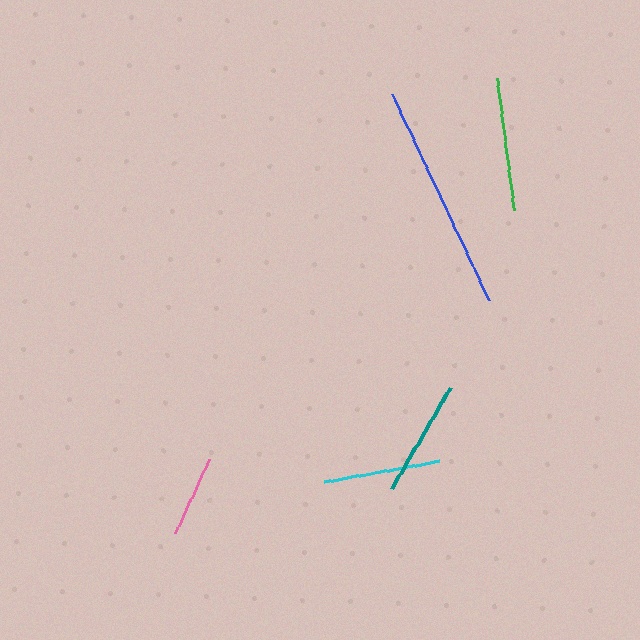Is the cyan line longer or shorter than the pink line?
The cyan line is longer than the pink line.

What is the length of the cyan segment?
The cyan segment is approximately 116 pixels long.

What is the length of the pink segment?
The pink segment is approximately 82 pixels long.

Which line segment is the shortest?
The pink line is the shortest at approximately 82 pixels.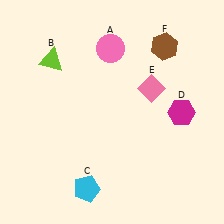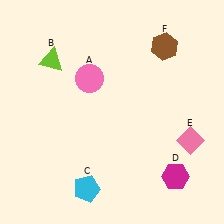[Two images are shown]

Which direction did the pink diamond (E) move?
The pink diamond (E) moved down.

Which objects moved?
The objects that moved are: the pink circle (A), the magenta hexagon (D), the pink diamond (E).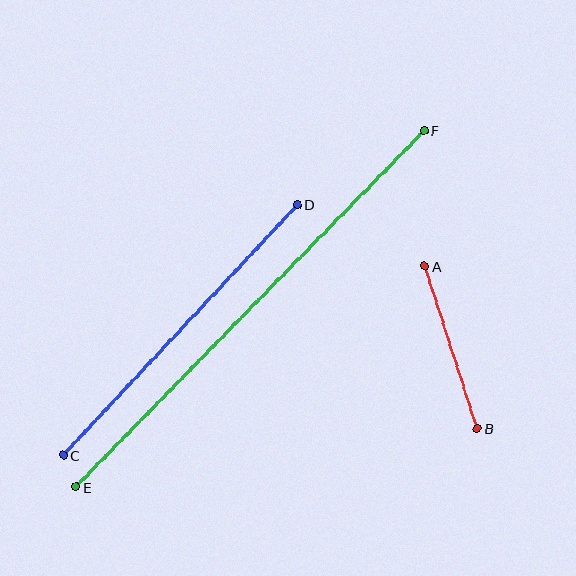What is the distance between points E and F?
The distance is approximately 498 pixels.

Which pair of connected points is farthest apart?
Points E and F are farthest apart.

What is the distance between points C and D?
The distance is approximately 343 pixels.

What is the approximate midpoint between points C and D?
The midpoint is at approximately (180, 330) pixels.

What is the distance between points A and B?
The distance is approximately 170 pixels.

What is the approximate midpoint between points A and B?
The midpoint is at approximately (451, 347) pixels.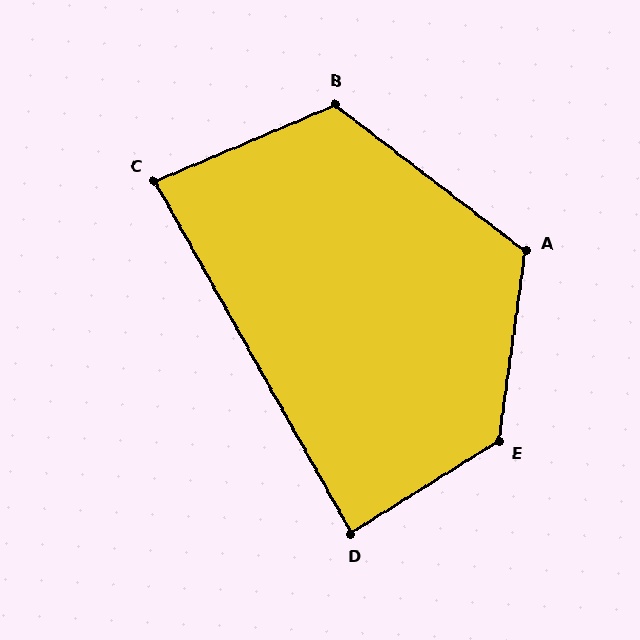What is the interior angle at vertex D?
Approximately 87 degrees (approximately right).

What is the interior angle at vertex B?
Approximately 119 degrees (obtuse).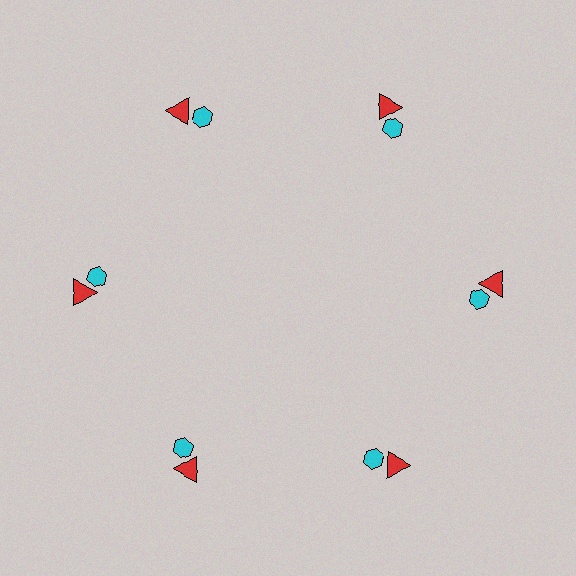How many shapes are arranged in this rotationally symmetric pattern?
There are 12 shapes, arranged in 6 groups of 2.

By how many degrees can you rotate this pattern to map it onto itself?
The pattern maps onto itself every 60 degrees of rotation.